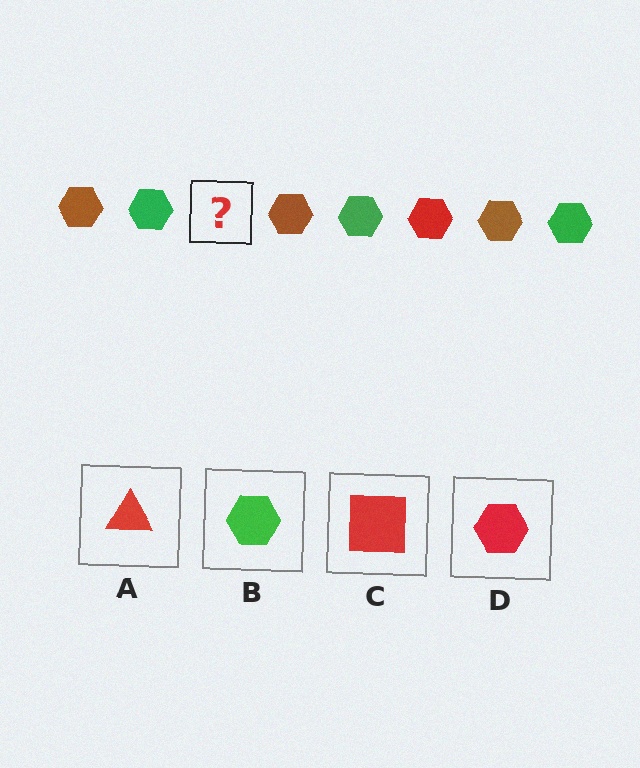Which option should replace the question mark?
Option D.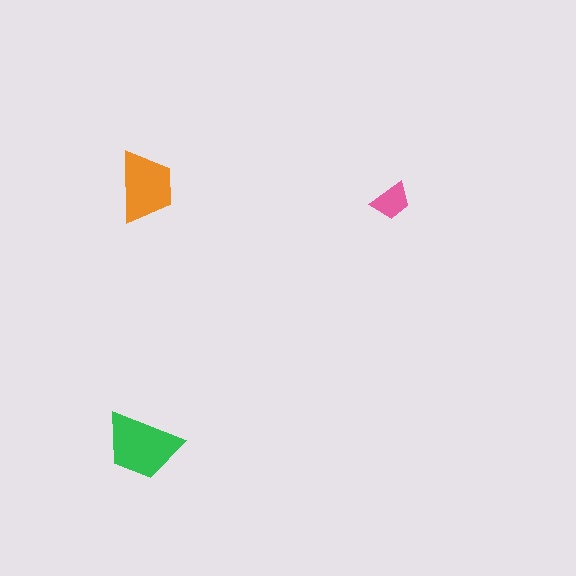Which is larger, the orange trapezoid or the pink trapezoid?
The orange one.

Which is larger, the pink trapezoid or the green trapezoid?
The green one.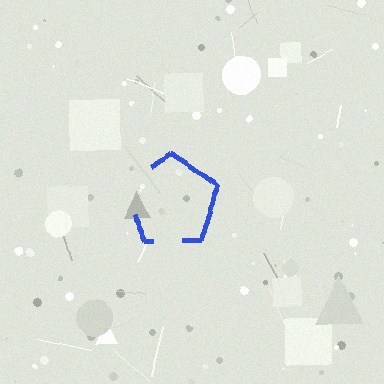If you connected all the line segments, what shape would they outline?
They would outline a pentagon.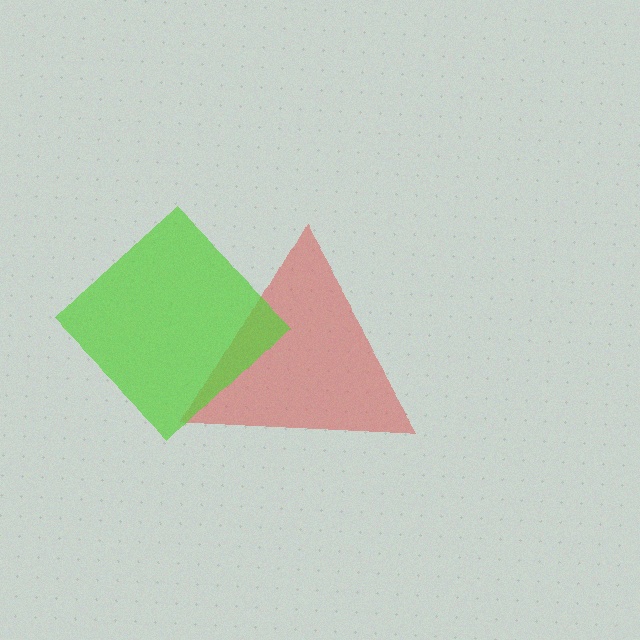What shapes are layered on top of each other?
The layered shapes are: a red triangle, a lime diamond.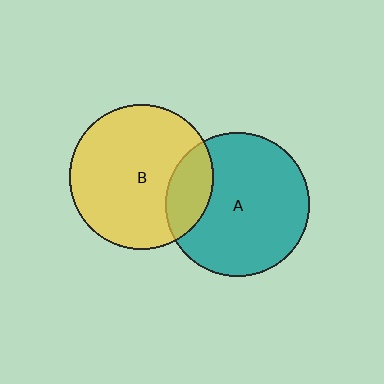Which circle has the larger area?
Circle B (yellow).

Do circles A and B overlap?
Yes.